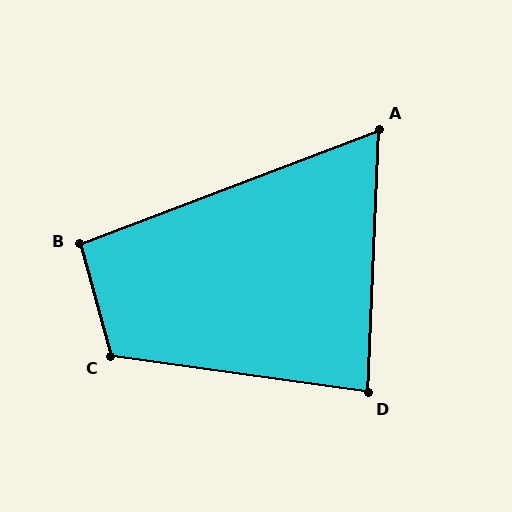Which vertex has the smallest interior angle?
A, at approximately 67 degrees.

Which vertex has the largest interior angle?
C, at approximately 113 degrees.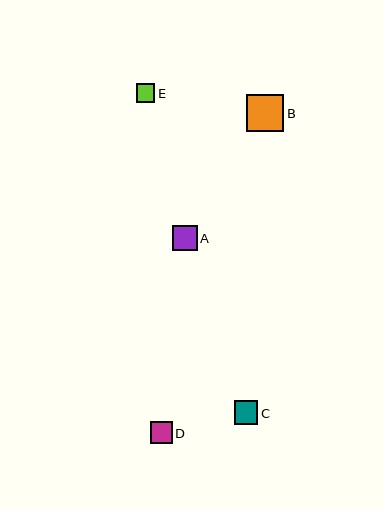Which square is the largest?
Square B is the largest with a size of approximately 37 pixels.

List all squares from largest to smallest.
From largest to smallest: B, A, C, D, E.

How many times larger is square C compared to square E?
Square C is approximately 1.3 times the size of square E.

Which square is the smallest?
Square E is the smallest with a size of approximately 19 pixels.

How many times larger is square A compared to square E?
Square A is approximately 1.3 times the size of square E.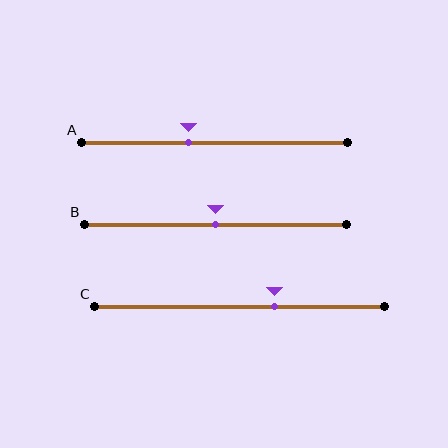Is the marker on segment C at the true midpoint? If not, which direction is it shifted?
No, the marker on segment C is shifted to the right by about 12% of the segment length.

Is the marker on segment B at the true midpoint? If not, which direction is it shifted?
Yes, the marker on segment B is at the true midpoint.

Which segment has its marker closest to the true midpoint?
Segment B has its marker closest to the true midpoint.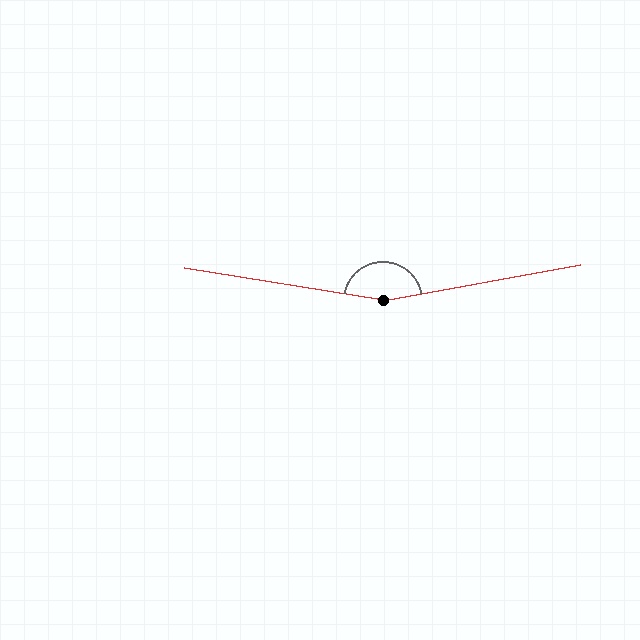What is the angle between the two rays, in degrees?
Approximately 160 degrees.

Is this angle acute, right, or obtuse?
It is obtuse.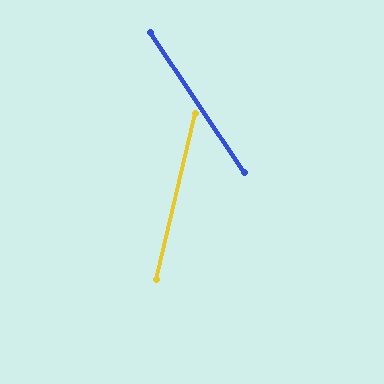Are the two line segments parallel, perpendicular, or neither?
Neither parallel nor perpendicular — they differ by about 47°.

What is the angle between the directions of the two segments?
Approximately 47 degrees.